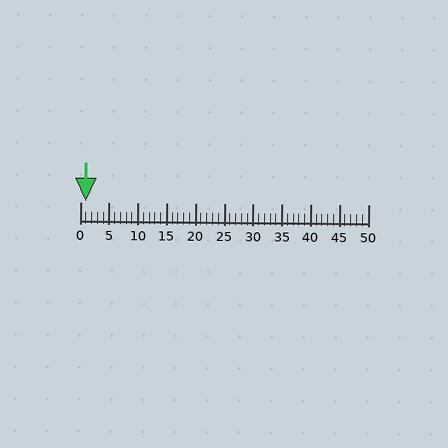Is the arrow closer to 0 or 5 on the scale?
The arrow is closer to 0.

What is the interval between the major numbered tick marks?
The major tick marks are spaced 5 units apart.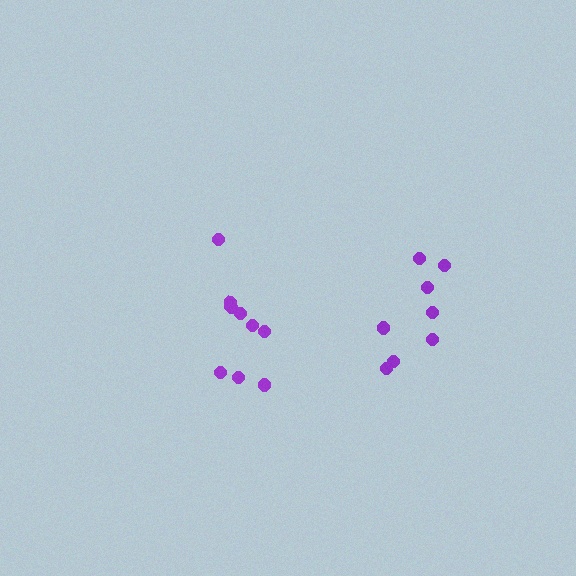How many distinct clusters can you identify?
There are 2 distinct clusters.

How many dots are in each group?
Group 1: 9 dots, Group 2: 8 dots (17 total).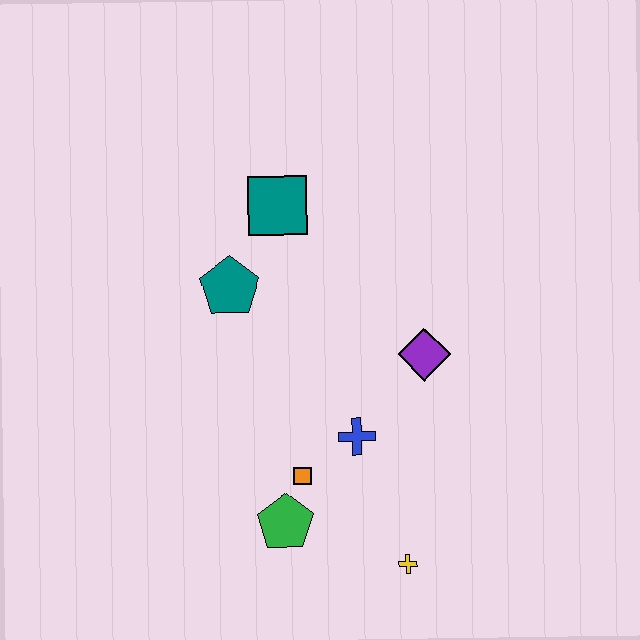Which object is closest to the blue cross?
The orange square is closest to the blue cross.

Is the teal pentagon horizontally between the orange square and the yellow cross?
No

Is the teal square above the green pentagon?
Yes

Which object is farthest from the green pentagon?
The teal square is farthest from the green pentagon.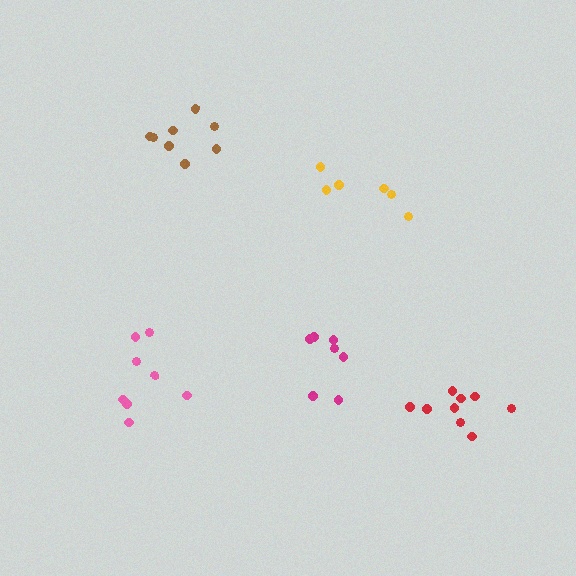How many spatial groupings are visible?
There are 5 spatial groupings.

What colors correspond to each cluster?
The clusters are colored: magenta, pink, yellow, brown, red.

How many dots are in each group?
Group 1: 7 dots, Group 2: 8 dots, Group 3: 6 dots, Group 4: 8 dots, Group 5: 9 dots (38 total).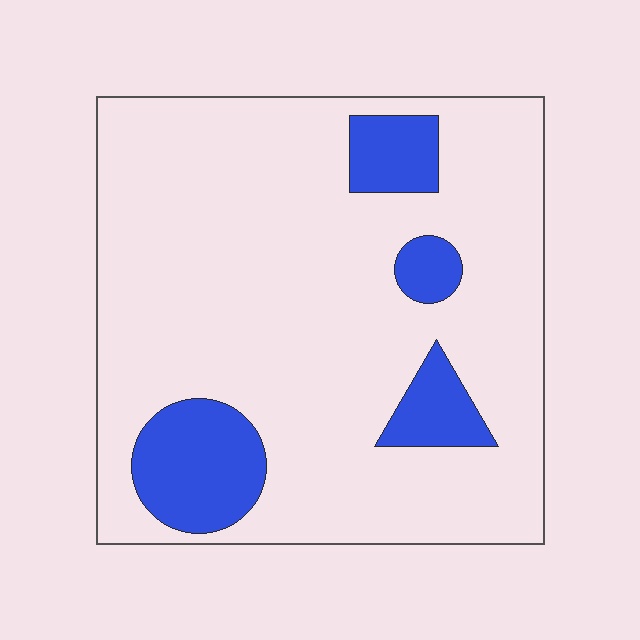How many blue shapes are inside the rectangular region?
4.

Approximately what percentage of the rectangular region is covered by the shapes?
Approximately 15%.